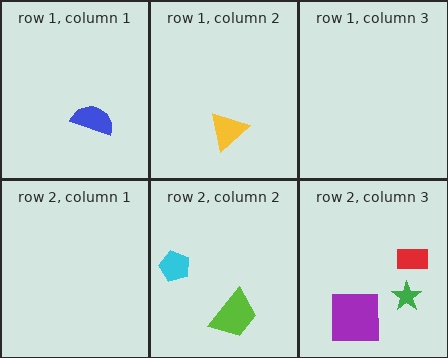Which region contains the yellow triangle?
The row 1, column 2 region.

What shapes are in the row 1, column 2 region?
The yellow triangle.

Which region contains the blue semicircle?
The row 1, column 1 region.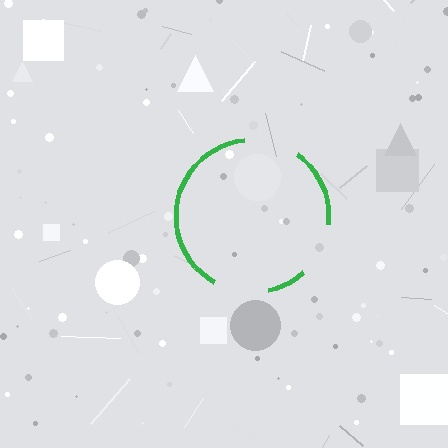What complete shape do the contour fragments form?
The contour fragments form a circle.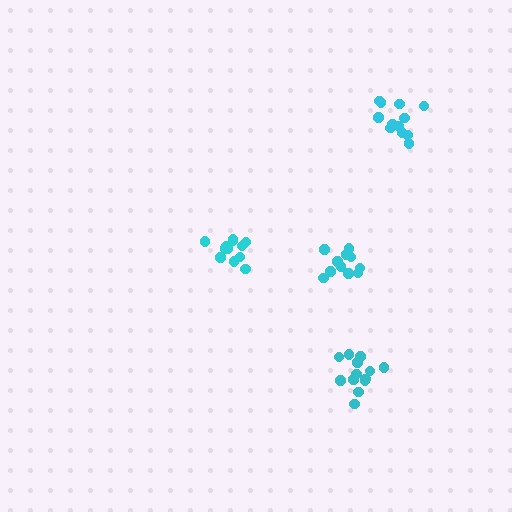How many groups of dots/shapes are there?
There are 4 groups.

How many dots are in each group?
Group 1: 11 dots, Group 2: 13 dots, Group 3: 13 dots, Group 4: 12 dots (49 total).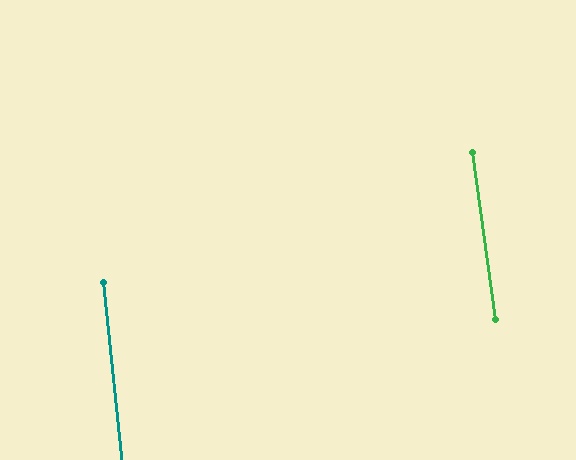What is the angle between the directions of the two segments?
Approximately 2 degrees.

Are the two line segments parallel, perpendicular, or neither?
Parallel — their directions differ by only 1.6°.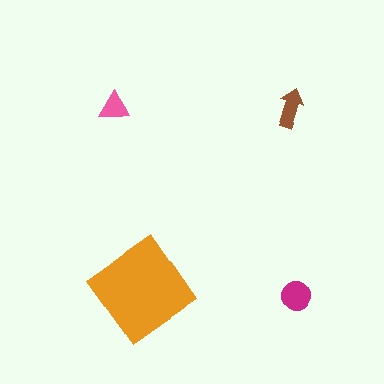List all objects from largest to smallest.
The orange diamond, the magenta circle, the brown arrow, the pink triangle.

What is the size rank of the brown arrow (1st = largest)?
3rd.